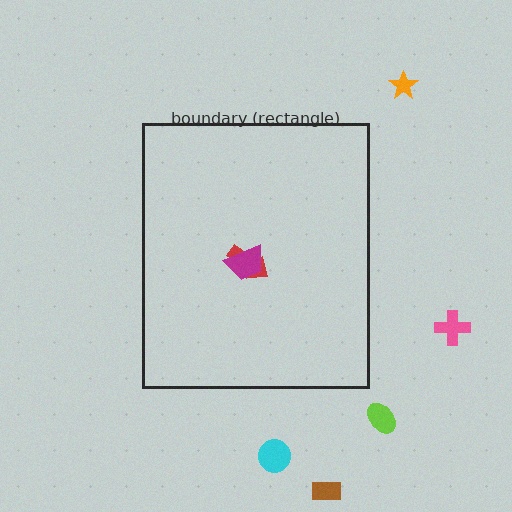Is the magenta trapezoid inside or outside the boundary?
Inside.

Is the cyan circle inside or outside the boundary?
Outside.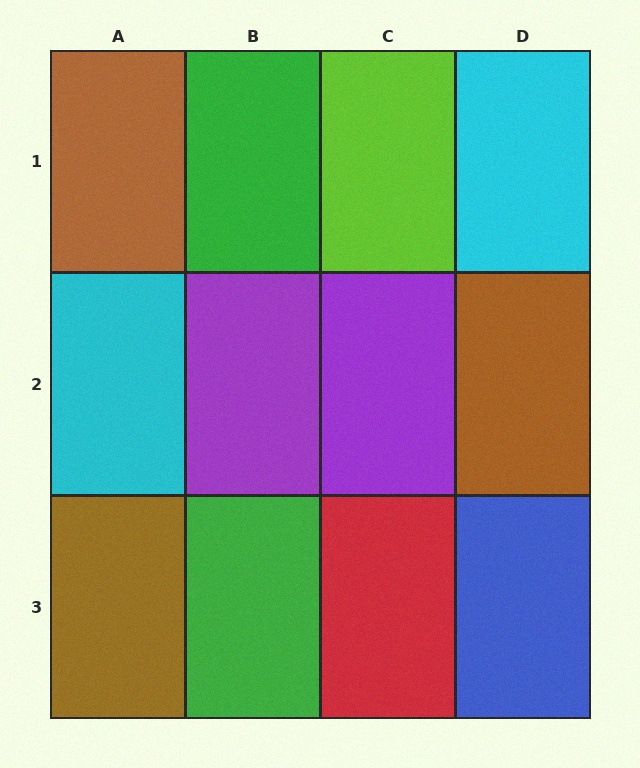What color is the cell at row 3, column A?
Brown.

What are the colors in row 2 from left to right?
Cyan, purple, purple, brown.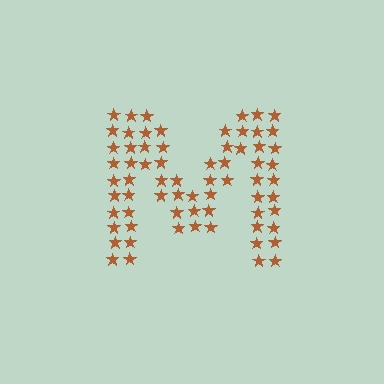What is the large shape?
The large shape is the letter M.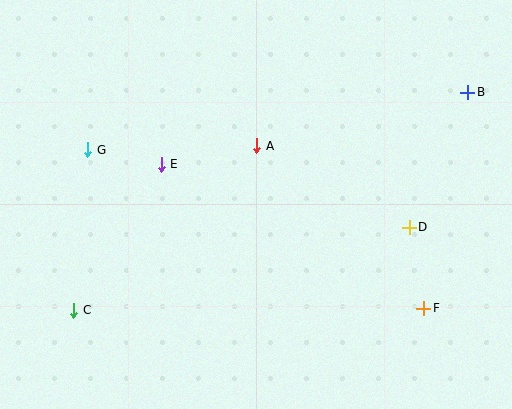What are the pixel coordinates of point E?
Point E is at (161, 164).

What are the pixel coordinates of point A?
Point A is at (257, 146).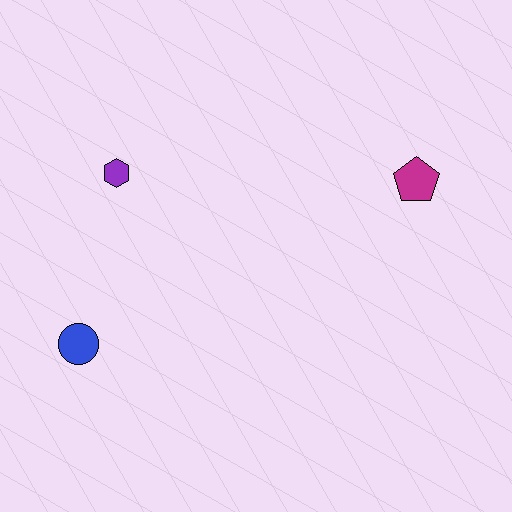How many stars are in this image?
There are no stars.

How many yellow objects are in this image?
There are no yellow objects.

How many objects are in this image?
There are 3 objects.